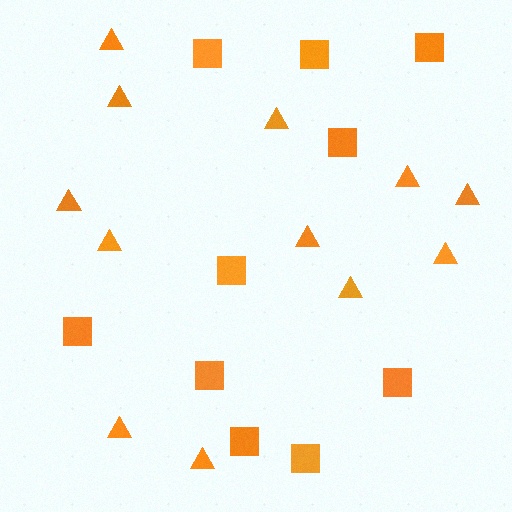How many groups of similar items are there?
There are 2 groups: one group of squares (10) and one group of triangles (12).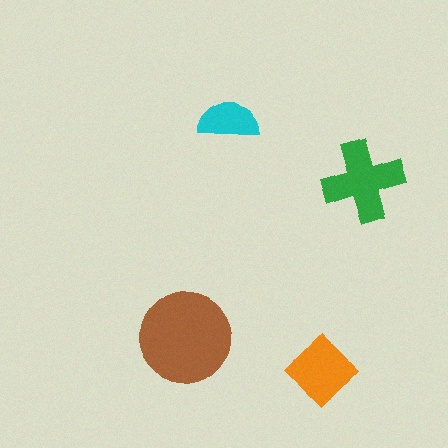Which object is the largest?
The brown circle.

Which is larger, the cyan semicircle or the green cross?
The green cross.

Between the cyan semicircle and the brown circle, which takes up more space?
The brown circle.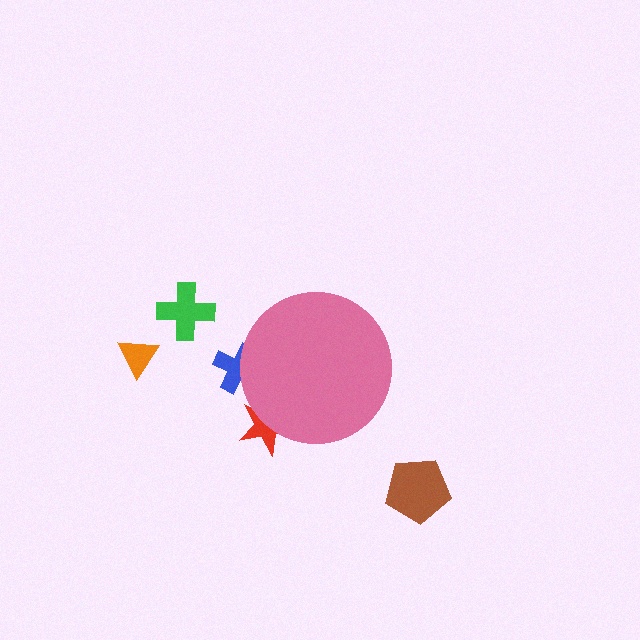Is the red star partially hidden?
Yes, the red star is partially hidden behind the pink circle.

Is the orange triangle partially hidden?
No, the orange triangle is fully visible.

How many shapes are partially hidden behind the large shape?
2 shapes are partially hidden.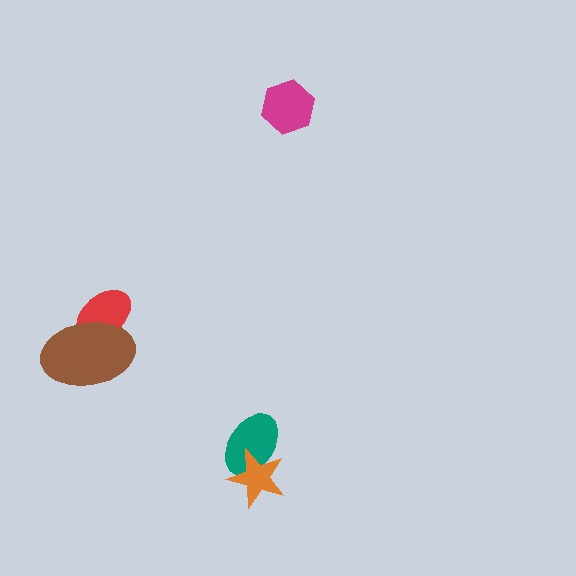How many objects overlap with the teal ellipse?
1 object overlaps with the teal ellipse.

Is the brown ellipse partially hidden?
No, no other shape covers it.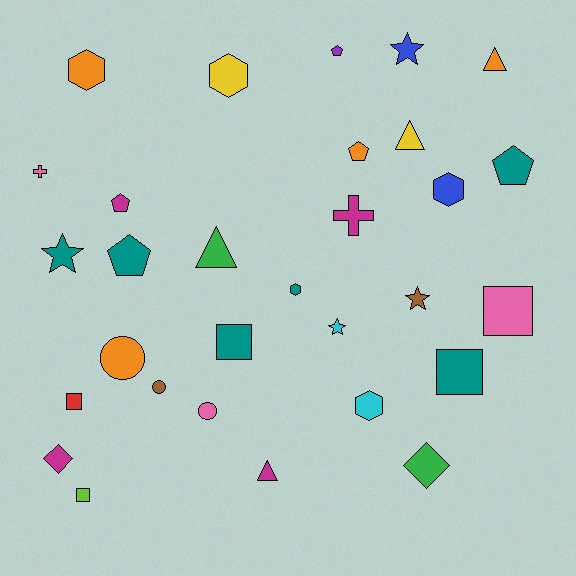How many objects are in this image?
There are 30 objects.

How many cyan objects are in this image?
There are 2 cyan objects.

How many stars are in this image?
There are 4 stars.